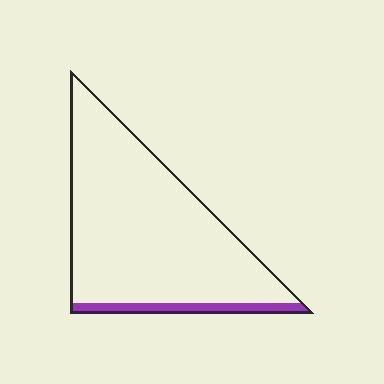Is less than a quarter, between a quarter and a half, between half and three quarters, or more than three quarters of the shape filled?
Less than a quarter.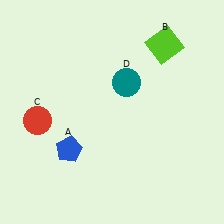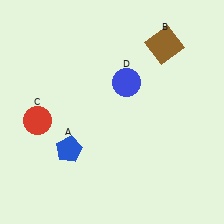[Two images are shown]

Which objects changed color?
B changed from lime to brown. D changed from teal to blue.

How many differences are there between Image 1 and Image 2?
There are 2 differences between the two images.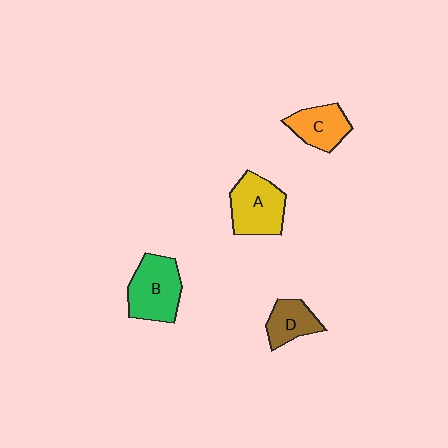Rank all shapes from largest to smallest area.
From largest to smallest: B (green), A (yellow), C (orange), D (brown).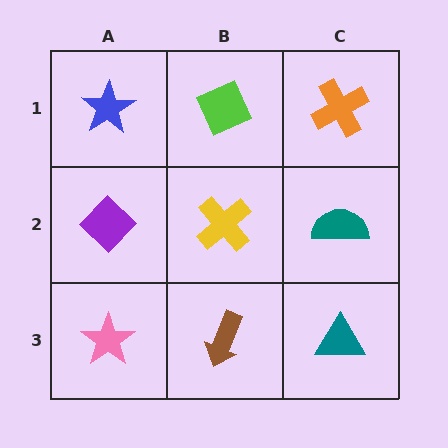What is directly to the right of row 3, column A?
A brown arrow.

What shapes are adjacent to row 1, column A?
A purple diamond (row 2, column A), a lime diamond (row 1, column B).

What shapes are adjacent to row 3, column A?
A purple diamond (row 2, column A), a brown arrow (row 3, column B).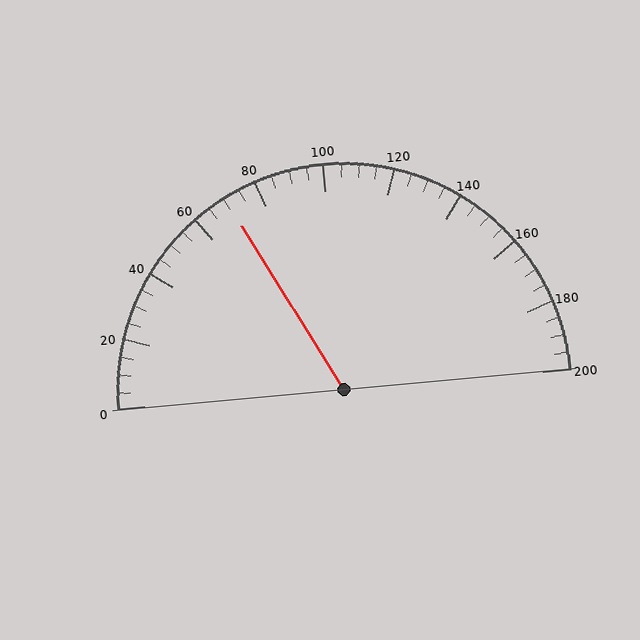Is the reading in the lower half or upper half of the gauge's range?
The reading is in the lower half of the range (0 to 200).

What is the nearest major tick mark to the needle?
The nearest major tick mark is 80.